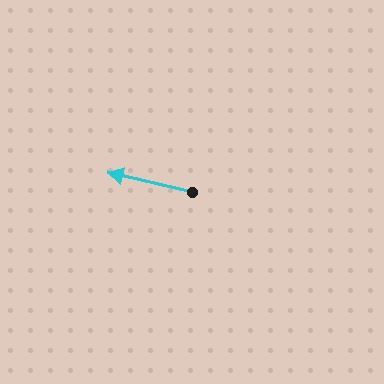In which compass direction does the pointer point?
West.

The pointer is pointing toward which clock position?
Roughly 9 o'clock.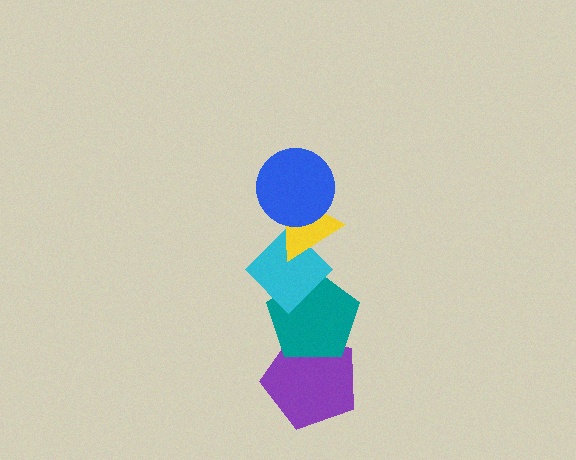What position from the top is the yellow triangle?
The yellow triangle is 2nd from the top.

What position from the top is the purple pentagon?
The purple pentagon is 5th from the top.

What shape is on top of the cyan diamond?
The yellow triangle is on top of the cyan diamond.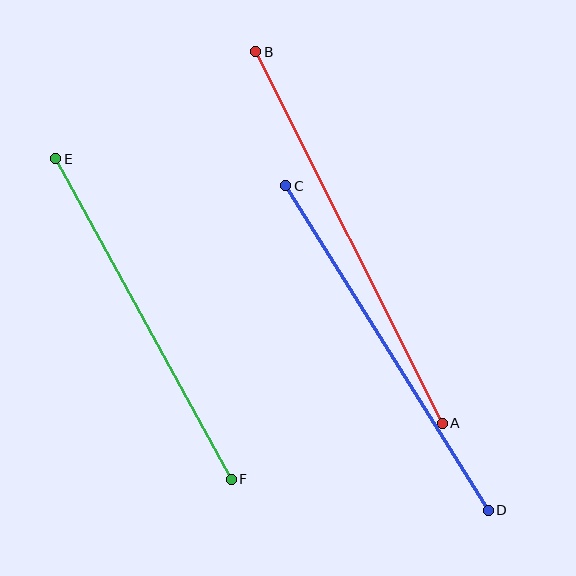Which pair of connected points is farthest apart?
Points A and B are farthest apart.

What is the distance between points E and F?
The distance is approximately 366 pixels.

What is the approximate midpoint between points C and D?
The midpoint is at approximately (387, 348) pixels.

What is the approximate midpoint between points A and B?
The midpoint is at approximately (349, 238) pixels.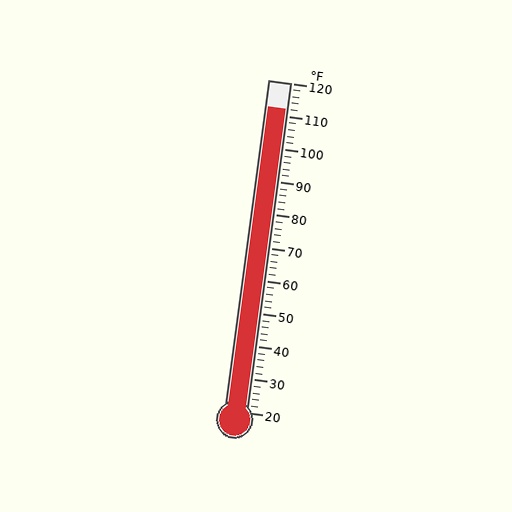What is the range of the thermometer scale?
The thermometer scale ranges from 20°F to 120°F.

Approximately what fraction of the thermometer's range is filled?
The thermometer is filled to approximately 90% of its range.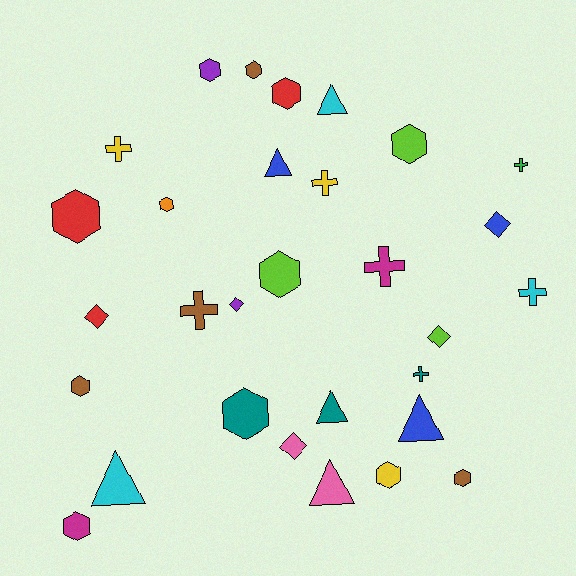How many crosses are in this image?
There are 7 crosses.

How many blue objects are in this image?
There are 3 blue objects.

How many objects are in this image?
There are 30 objects.